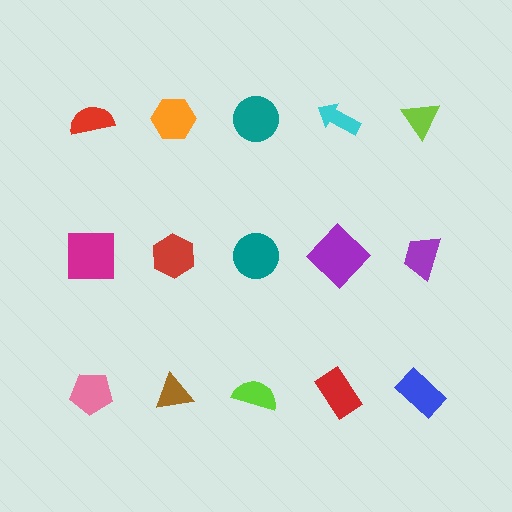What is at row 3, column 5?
A blue rectangle.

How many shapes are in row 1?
5 shapes.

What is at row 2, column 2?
A red hexagon.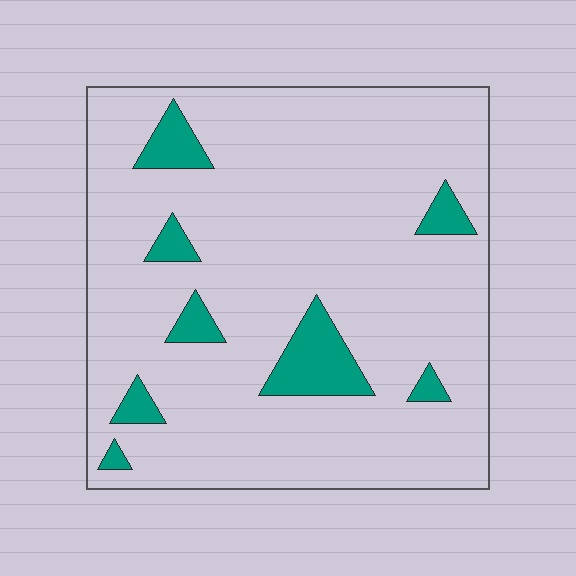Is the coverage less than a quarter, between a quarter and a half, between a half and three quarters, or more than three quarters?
Less than a quarter.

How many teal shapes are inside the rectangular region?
8.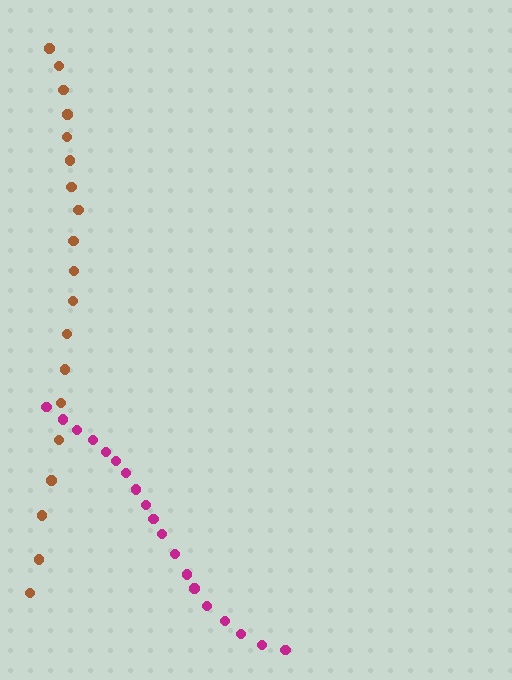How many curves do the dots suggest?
There are 2 distinct paths.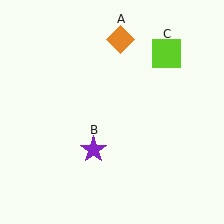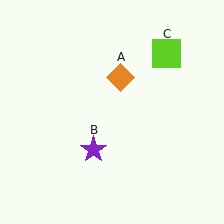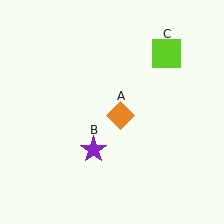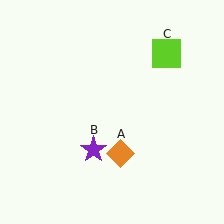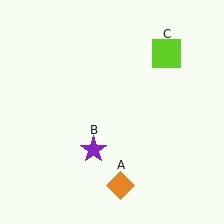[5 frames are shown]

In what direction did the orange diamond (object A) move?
The orange diamond (object A) moved down.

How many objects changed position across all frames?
1 object changed position: orange diamond (object A).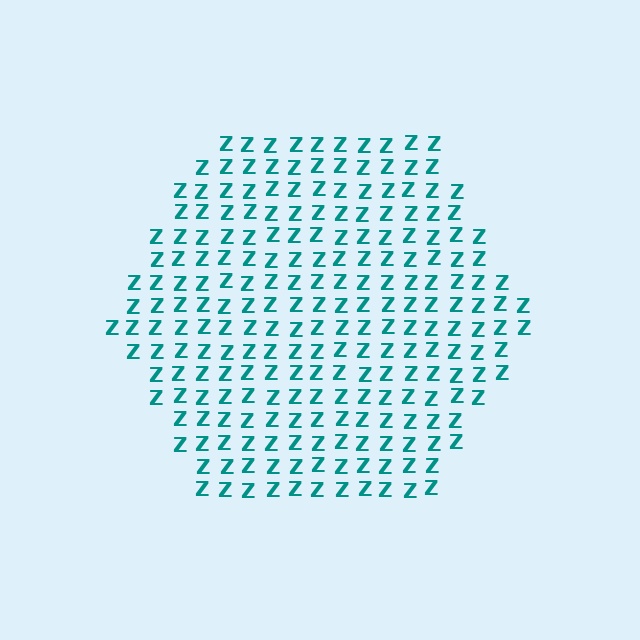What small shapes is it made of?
It is made of small letter Z's.